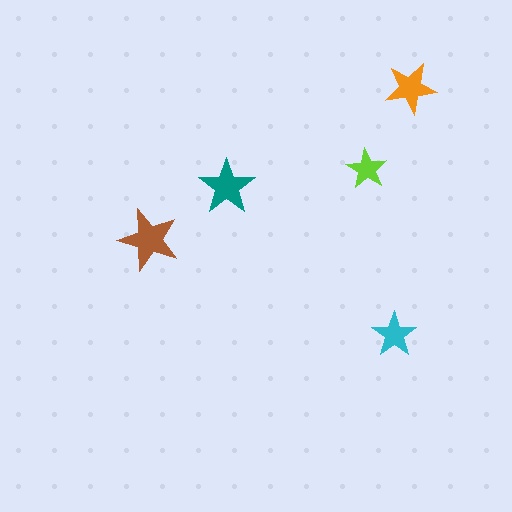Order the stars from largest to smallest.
the brown one, the teal one, the orange one, the cyan one, the lime one.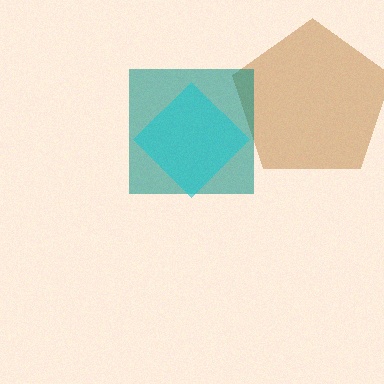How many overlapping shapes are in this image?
There are 3 overlapping shapes in the image.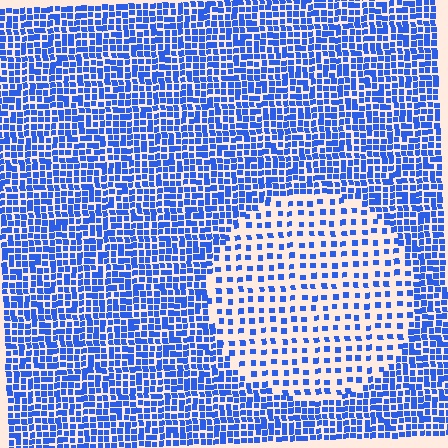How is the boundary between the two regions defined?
The boundary is defined by a change in element density (approximately 2.4x ratio). All elements are the same color, size, and shape.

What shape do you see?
I see a circle.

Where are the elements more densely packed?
The elements are more densely packed outside the circle boundary.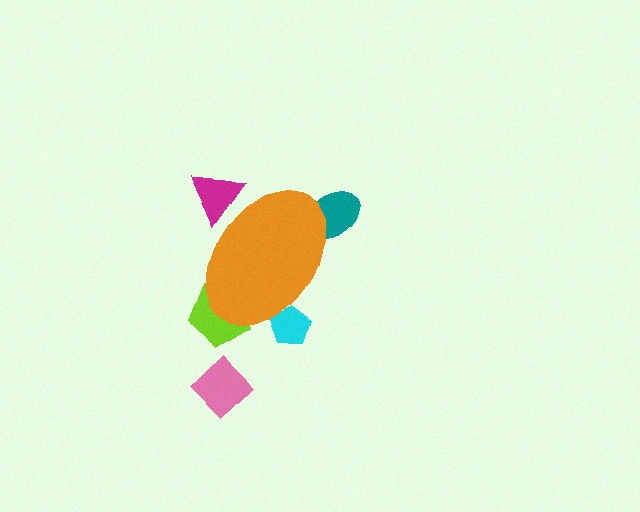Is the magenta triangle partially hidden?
Yes, the magenta triangle is partially hidden behind the orange ellipse.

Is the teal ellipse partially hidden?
Yes, the teal ellipse is partially hidden behind the orange ellipse.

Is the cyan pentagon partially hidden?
Yes, the cyan pentagon is partially hidden behind the orange ellipse.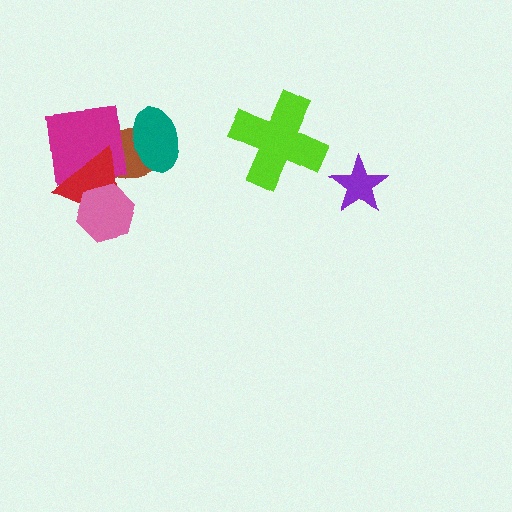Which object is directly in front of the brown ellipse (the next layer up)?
The magenta square is directly in front of the brown ellipse.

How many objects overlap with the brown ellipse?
3 objects overlap with the brown ellipse.